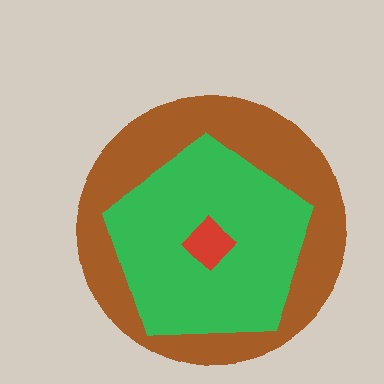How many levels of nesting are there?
3.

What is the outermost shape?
The brown circle.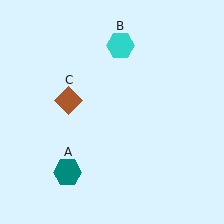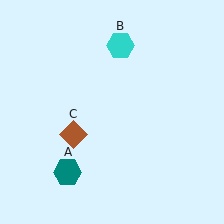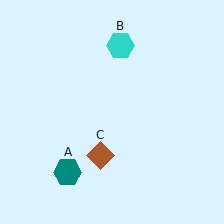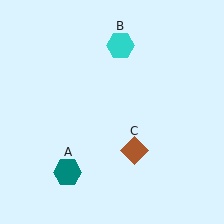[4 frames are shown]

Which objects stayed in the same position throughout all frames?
Teal hexagon (object A) and cyan hexagon (object B) remained stationary.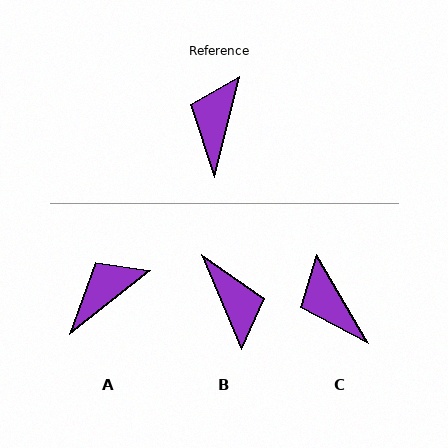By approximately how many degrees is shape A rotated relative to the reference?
Approximately 38 degrees clockwise.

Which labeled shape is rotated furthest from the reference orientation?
B, about 143 degrees away.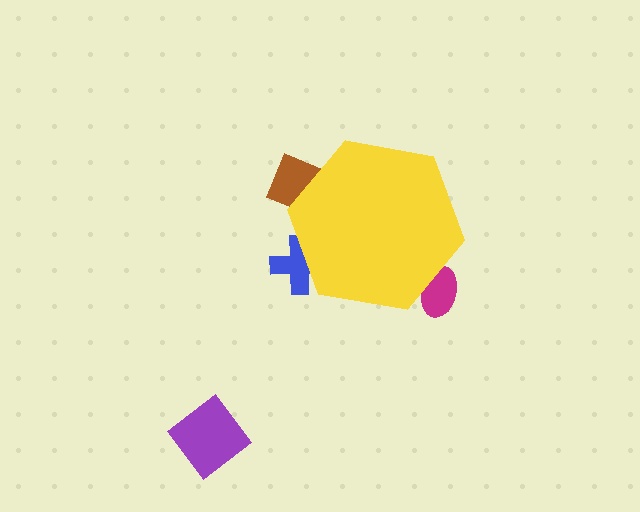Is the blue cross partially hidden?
Yes, the blue cross is partially hidden behind the yellow hexagon.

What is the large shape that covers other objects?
A yellow hexagon.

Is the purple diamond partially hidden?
No, the purple diamond is fully visible.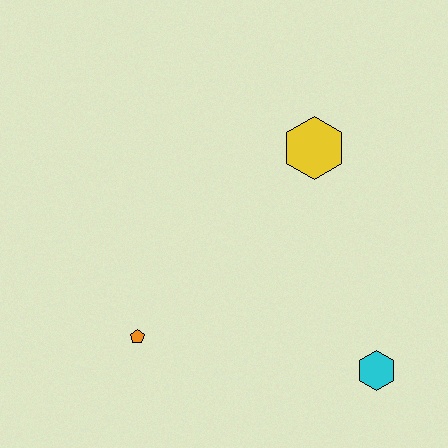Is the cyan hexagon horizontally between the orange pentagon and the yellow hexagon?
No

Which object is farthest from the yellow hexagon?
The orange pentagon is farthest from the yellow hexagon.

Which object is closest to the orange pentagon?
The cyan hexagon is closest to the orange pentagon.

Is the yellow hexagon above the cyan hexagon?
Yes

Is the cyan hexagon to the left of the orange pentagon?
No